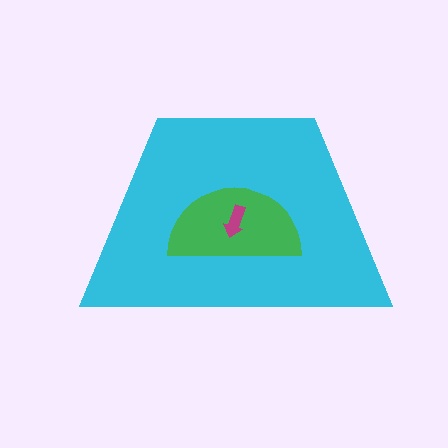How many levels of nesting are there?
3.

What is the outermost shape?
The cyan trapezoid.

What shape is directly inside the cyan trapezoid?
The green semicircle.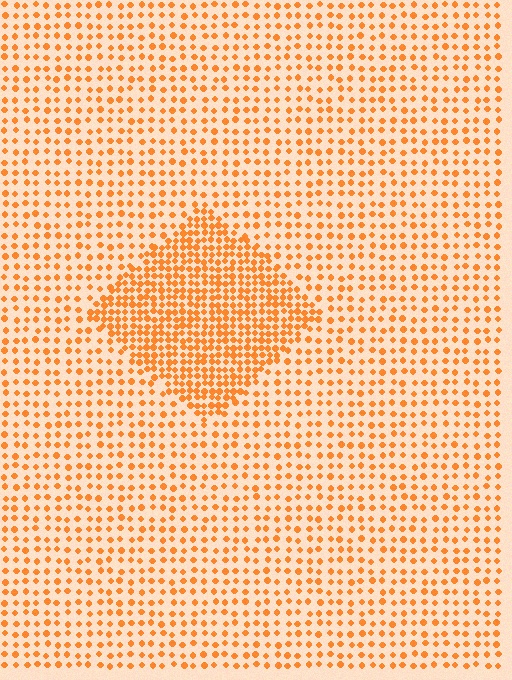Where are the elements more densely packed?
The elements are more densely packed inside the diamond boundary.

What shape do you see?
I see a diamond.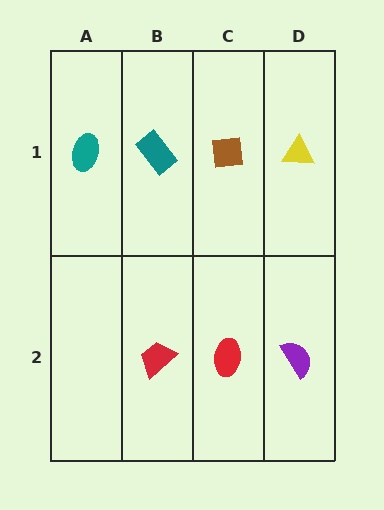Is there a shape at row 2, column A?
No, that cell is empty.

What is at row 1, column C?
A brown square.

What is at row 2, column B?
A red trapezoid.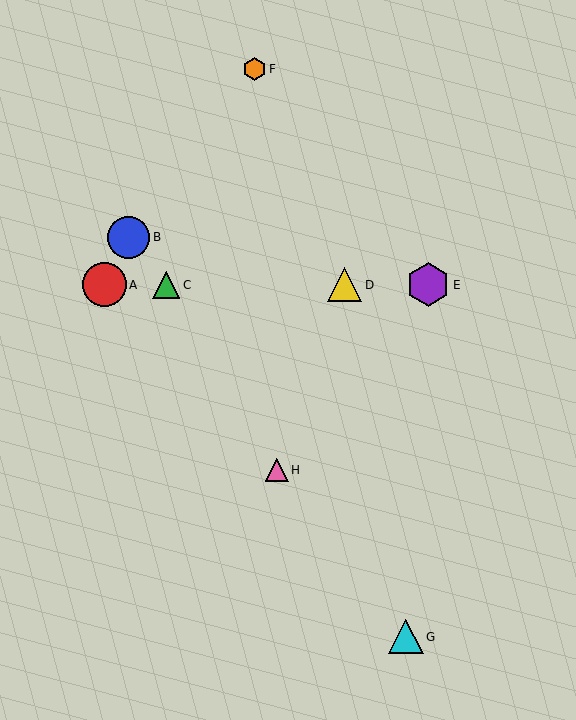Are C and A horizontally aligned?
Yes, both are at y≈285.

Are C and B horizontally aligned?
No, C is at y≈285 and B is at y≈237.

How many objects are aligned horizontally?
4 objects (A, C, D, E) are aligned horizontally.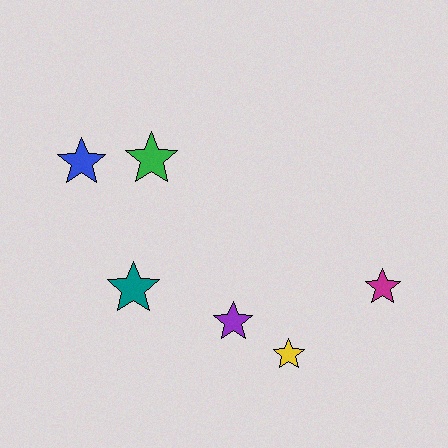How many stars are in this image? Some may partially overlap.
There are 6 stars.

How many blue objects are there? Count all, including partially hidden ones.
There is 1 blue object.